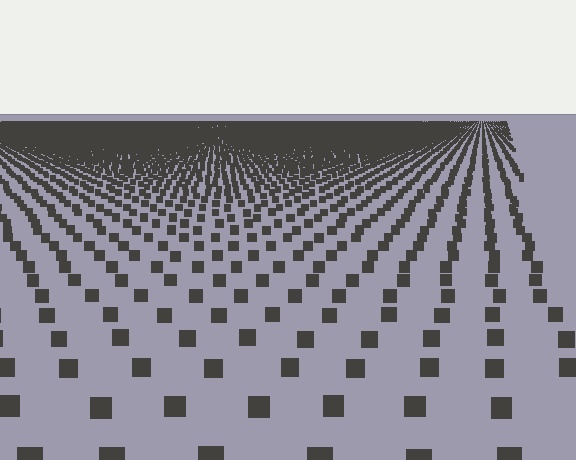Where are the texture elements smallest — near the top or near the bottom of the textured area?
Near the top.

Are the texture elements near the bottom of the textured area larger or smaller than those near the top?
Larger. Near the bottom, elements are closer to the viewer and appear at a bigger on-screen size.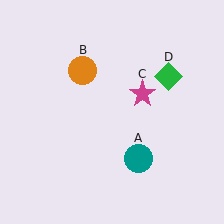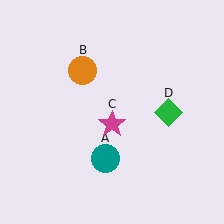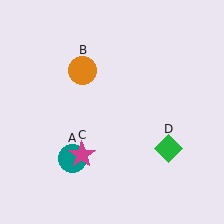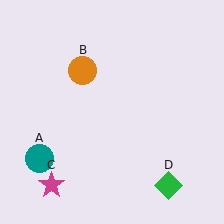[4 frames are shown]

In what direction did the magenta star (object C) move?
The magenta star (object C) moved down and to the left.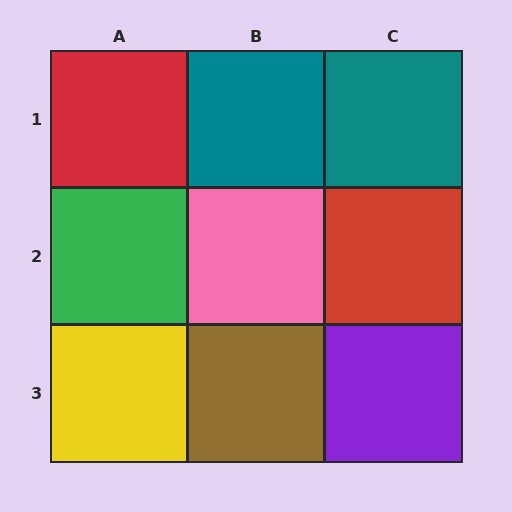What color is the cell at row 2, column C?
Red.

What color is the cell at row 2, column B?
Pink.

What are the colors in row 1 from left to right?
Red, teal, teal.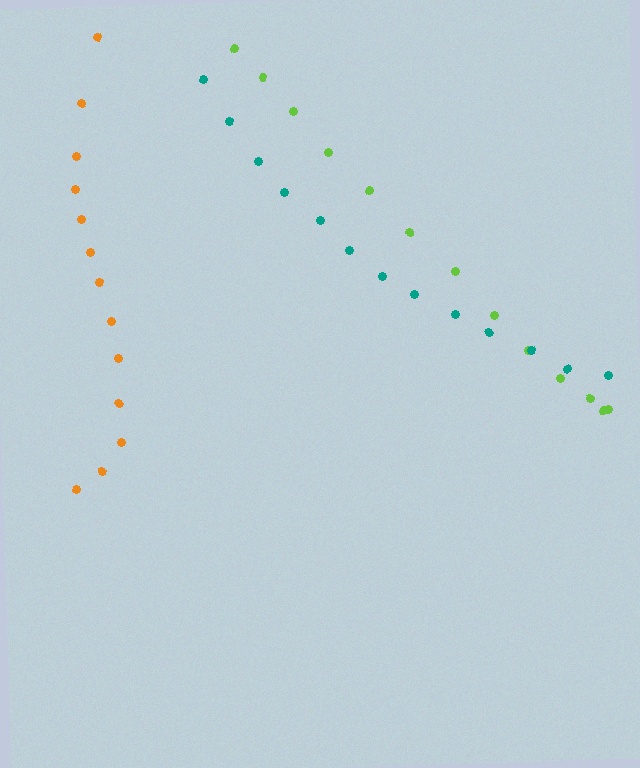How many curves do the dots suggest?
There are 3 distinct paths.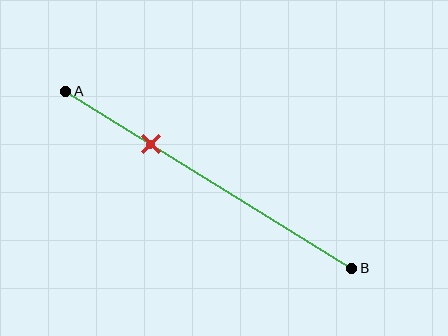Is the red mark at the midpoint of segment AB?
No, the mark is at about 30% from A, not at the 50% midpoint.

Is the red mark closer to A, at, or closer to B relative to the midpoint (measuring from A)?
The red mark is closer to point A than the midpoint of segment AB.